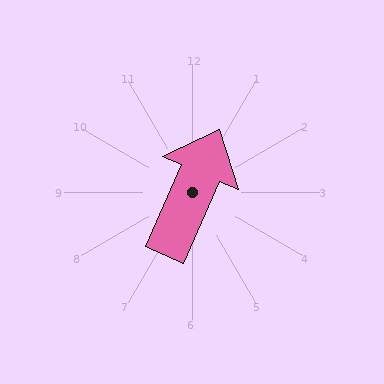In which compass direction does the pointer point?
Northeast.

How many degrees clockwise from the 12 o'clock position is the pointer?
Approximately 24 degrees.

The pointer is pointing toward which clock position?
Roughly 1 o'clock.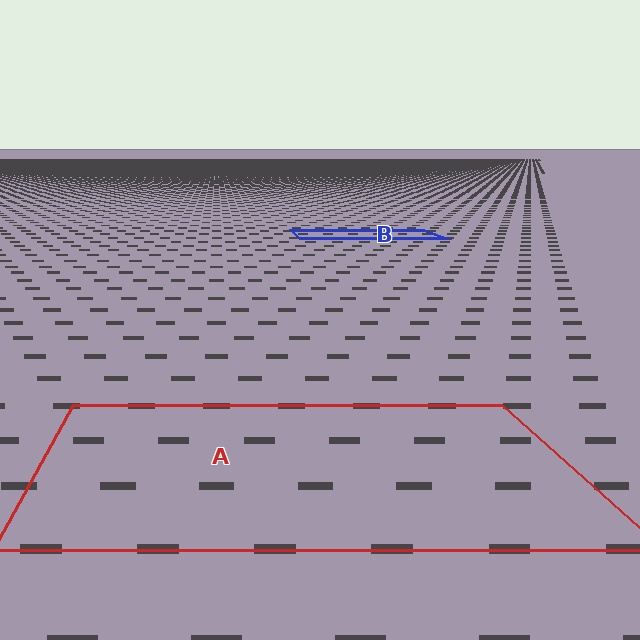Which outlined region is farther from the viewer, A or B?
Region B is farther from the viewer — the texture elements inside it appear smaller and more densely packed.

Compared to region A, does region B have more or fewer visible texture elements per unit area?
Region B has more texture elements per unit area — they are packed more densely because it is farther away.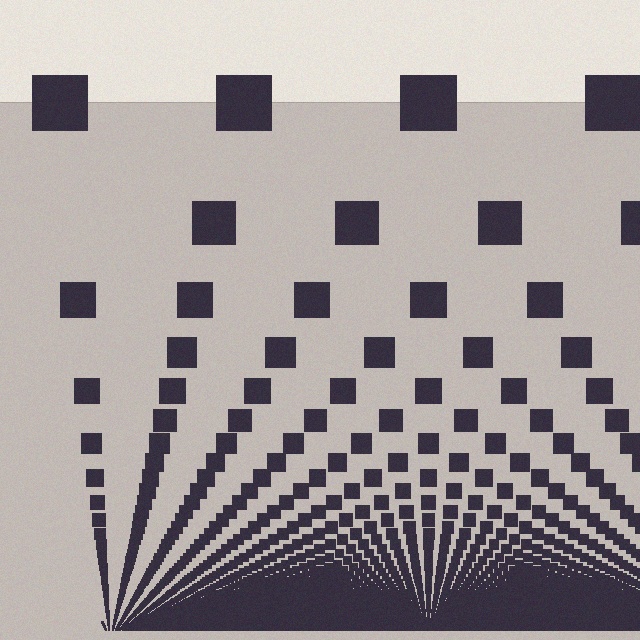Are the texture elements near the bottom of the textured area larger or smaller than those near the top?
Smaller. The gradient is inverted — elements near the bottom are smaller and denser.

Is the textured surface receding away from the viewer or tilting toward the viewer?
The surface appears to tilt toward the viewer. Texture elements get larger and sparser toward the top.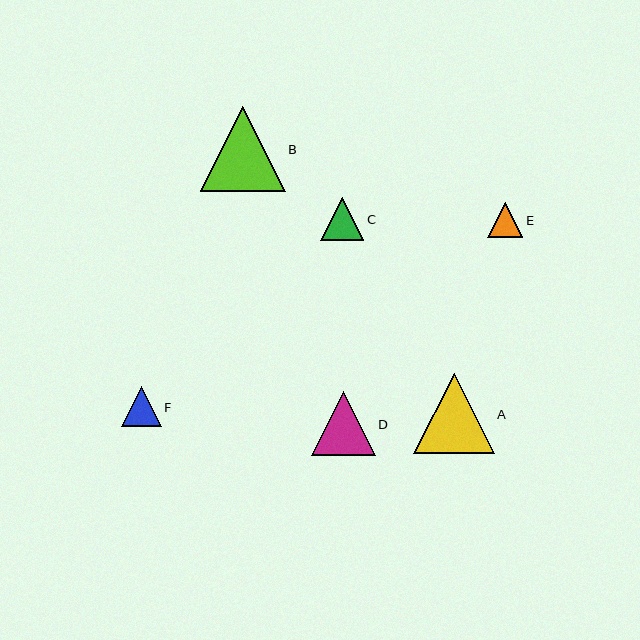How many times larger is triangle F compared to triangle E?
Triangle F is approximately 1.1 times the size of triangle E.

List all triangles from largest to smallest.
From largest to smallest: B, A, D, C, F, E.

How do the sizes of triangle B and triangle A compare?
Triangle B and triangle A are approximately the same size.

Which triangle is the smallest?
Triangle E is the smallest with a size of approximately 35 pixels.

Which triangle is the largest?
Triangle B is the largest with a size of approximately 85 pixels.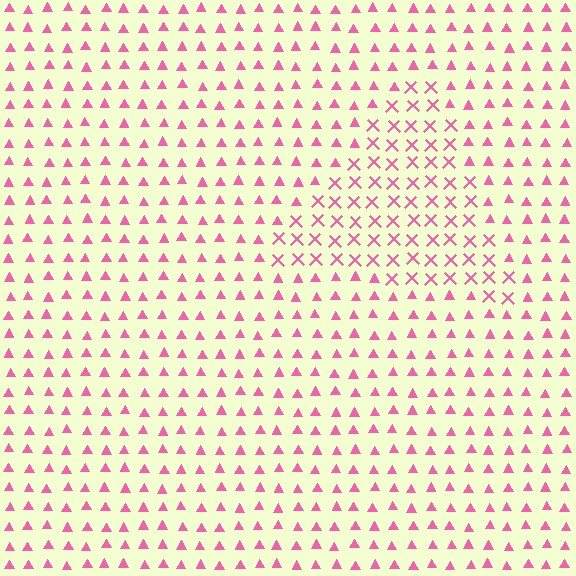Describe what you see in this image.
The image is filled with small pink elements arranged in a uniform grid. A triangle-shaped region contains X marks, while the surrounding area contains triangles. The boundary is defined purely by the change in element shape.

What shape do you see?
I see a triangle.